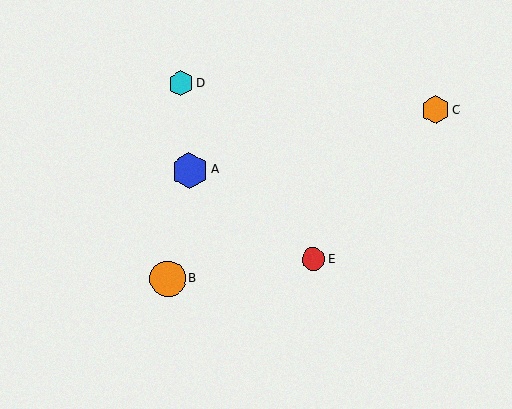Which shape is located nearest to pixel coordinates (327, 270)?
The red circle (labeled E) at (313, 259) is nearest to that location.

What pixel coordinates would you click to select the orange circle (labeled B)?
Click at (168, 279) to select the orange circle B.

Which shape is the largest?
The blue hexagon (labeled A) is the largest.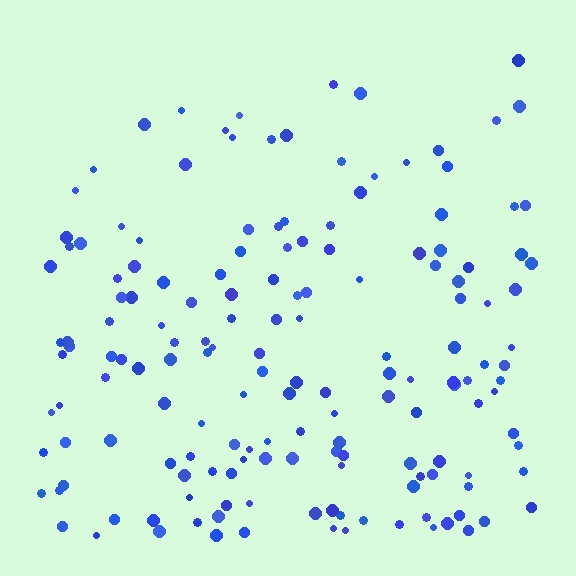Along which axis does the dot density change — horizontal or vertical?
Vertical.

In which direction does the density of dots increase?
From top to bottom, with the bottom side densest.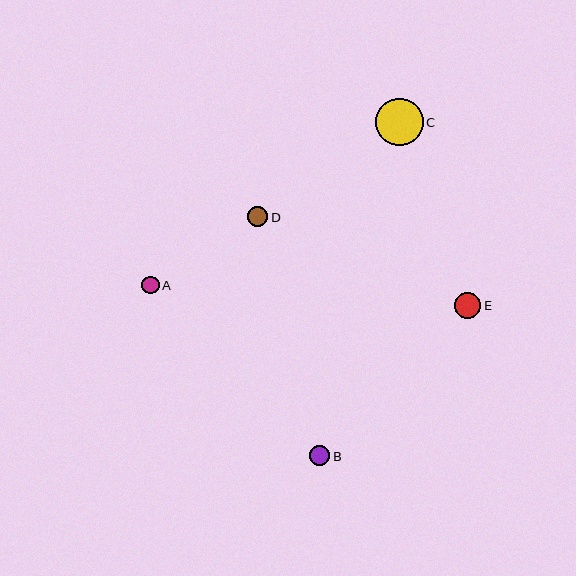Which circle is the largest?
Circle C is the largest with a size of approximately 47 pixels.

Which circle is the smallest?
Circle A is the smallest with a size of approximately 18 pixels.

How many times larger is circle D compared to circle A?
Circle D is approximately 1.2 times the size of circle A.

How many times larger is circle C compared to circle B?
Circle C is approximately 2.3 times the size of circle B.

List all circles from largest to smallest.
From largest to smallest: C, E, D, B, A.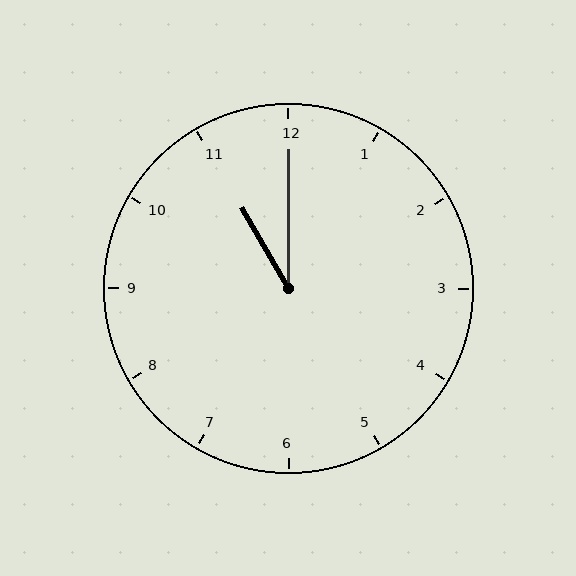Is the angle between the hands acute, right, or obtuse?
It is acute.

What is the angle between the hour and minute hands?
Approximately 30 degrees.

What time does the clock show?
11:00.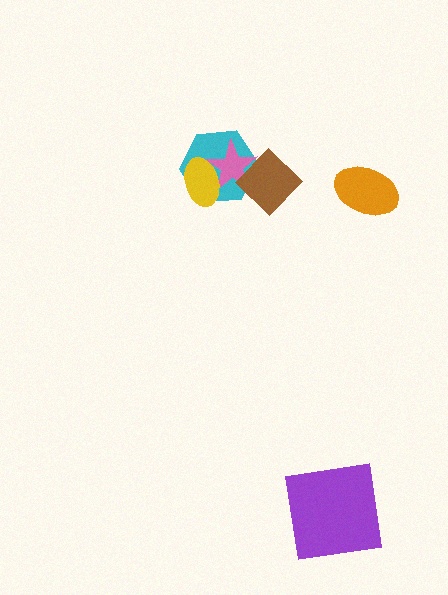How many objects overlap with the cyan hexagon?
3 objects overlap with the cyan hexagon.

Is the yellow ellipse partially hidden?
No, no other shape covers it.